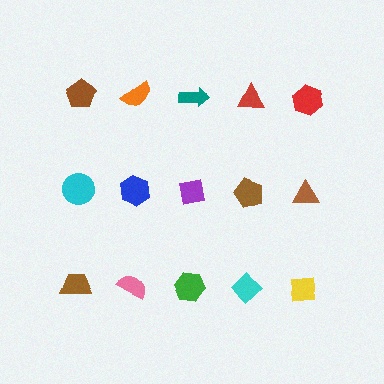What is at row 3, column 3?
A green hexagon.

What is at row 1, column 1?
A brown pentagon.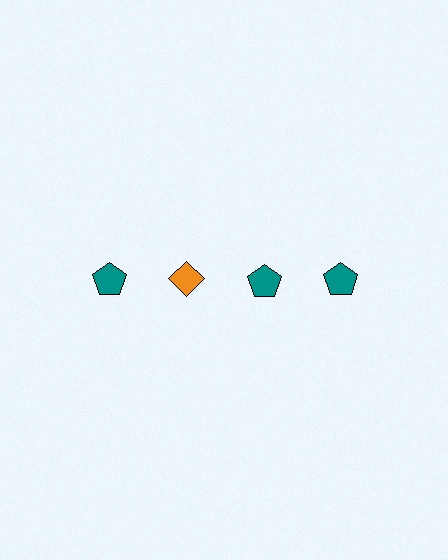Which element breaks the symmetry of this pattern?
The orange diamond in the top row, second from left column breaks the symmetry. All other shapes are teal pentagons.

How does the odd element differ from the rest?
It differs in both color (orange instead of teal) and shape (diamond instead of pentagon).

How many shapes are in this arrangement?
There are 4 shapes arranged in a grid pattern.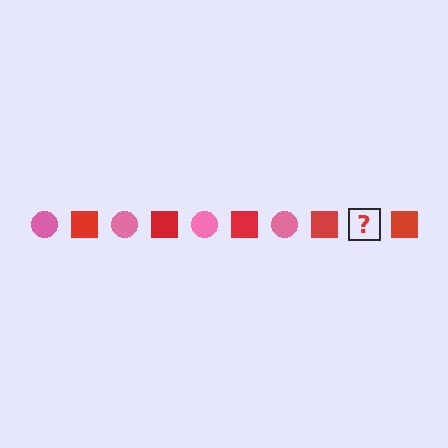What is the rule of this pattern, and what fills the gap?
The rule is that the pattern alternates between pink circle and red square. The gap should be filled with a pink circle.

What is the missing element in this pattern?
The missing element is a pink circle.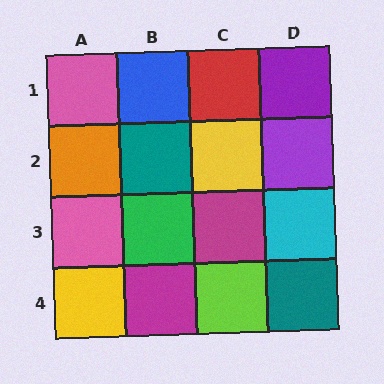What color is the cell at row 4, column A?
Yellow.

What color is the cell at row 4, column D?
Teal.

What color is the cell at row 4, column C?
Lime.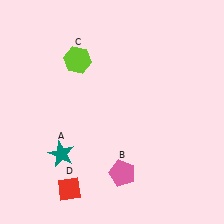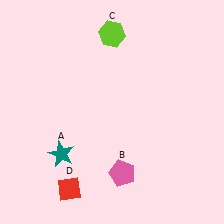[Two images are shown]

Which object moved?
The lime hexagon (C) moved right.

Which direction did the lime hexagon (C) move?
The lime hexagon (C) moved right.